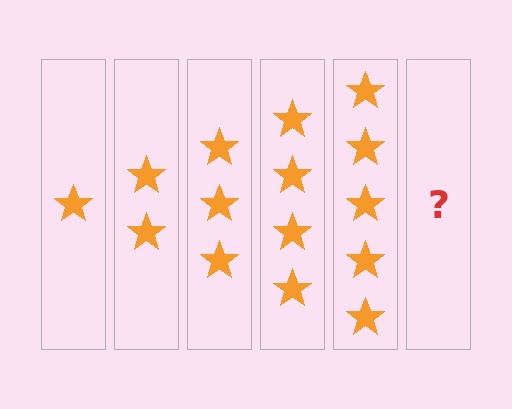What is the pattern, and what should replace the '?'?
The pattern is that each step adds one more star. The '?' should be 6 stars.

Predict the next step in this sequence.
The next step is 6 stars.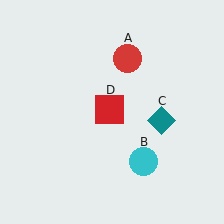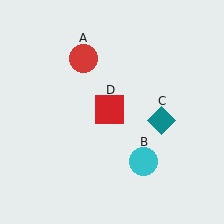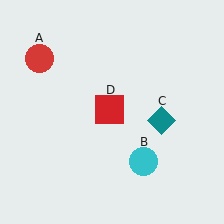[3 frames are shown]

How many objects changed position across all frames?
1 object changed position: red circle (object A).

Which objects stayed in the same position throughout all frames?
Cyan circle (object B) and teal diamond (object C) and red square (object D) remained stationary.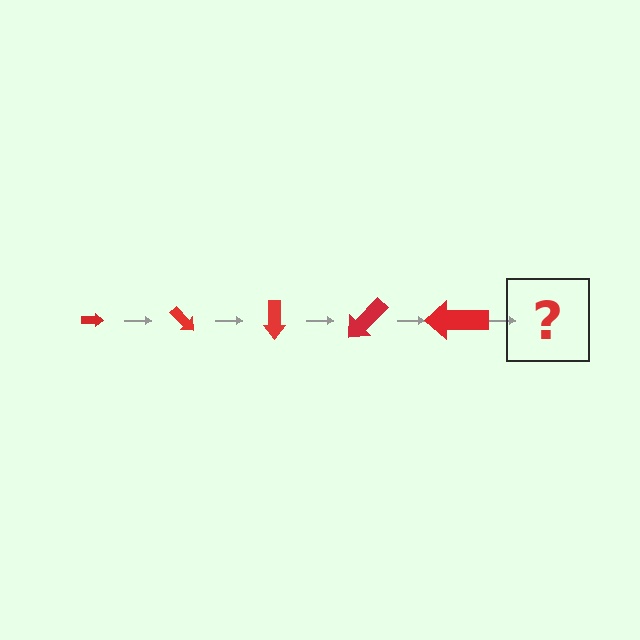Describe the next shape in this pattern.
It should be an arrow, larger than the previous one and rotated 225 degrees from the start.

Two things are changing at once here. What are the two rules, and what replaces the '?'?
The two rules are that the arrow grows larger each step and it rotates 45 degrees each step. The '?' should be an arrow, larger than the previous one and rotated 225 degrees from the start.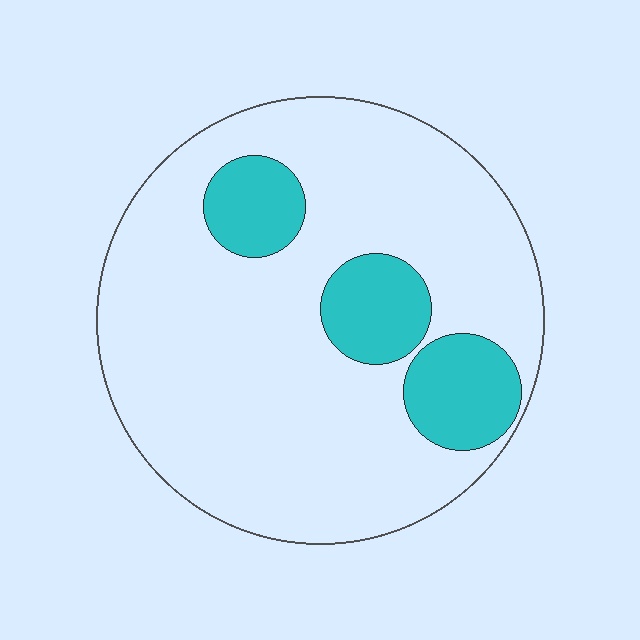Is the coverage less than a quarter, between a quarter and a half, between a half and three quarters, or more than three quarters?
Less than a quarter.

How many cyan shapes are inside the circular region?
3.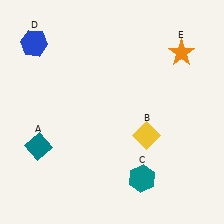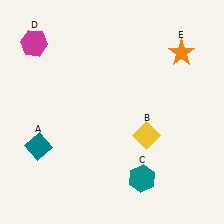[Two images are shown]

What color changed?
The hexagon (D) changed from blue in Image 1 to magenta in Image 2.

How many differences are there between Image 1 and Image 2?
There is 1 difference between the two images.